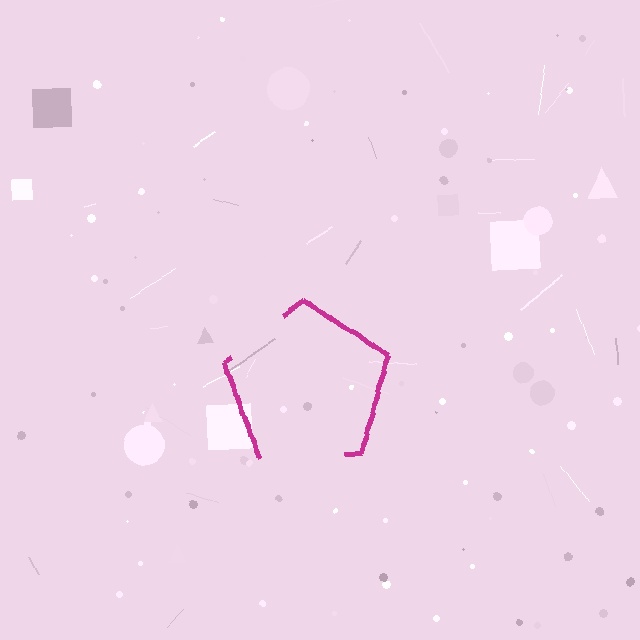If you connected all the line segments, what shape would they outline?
They would outline a pentagon.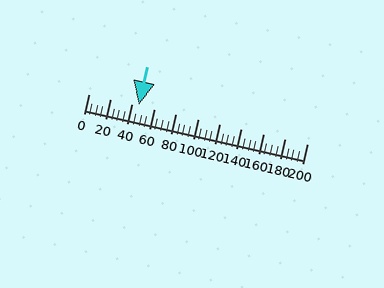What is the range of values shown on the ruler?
The ruler shows values from 0 to 200.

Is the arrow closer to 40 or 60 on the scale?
The arrow is closer to 40.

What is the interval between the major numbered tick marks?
The major tick marks are spaced 20 units apart.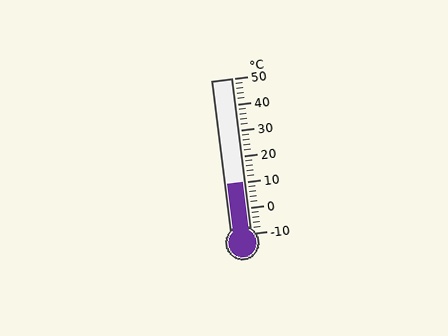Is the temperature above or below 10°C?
The temperature is at 10°C.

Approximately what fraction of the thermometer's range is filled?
The thermometer is filled to approximately 35% of its range.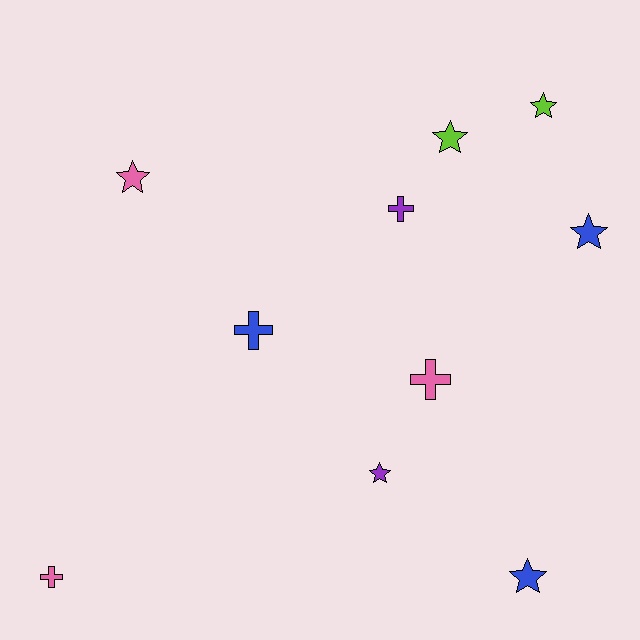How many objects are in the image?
There are 10 objects.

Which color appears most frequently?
Pink, with 3 objects.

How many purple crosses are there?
There is 1 purple cross.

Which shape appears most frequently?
Star, with 6 objects.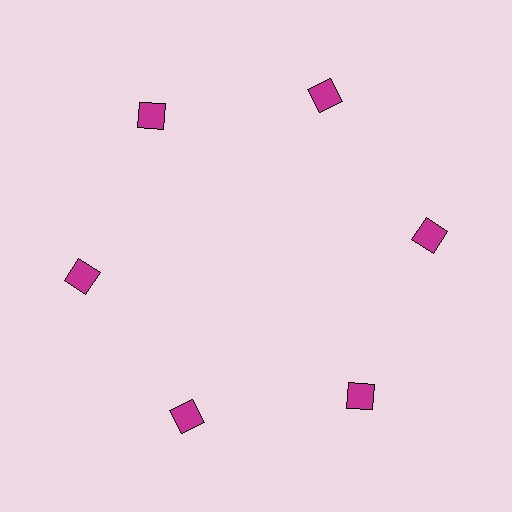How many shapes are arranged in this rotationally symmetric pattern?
There are 6 shapes, arranged in 6 groups of 1.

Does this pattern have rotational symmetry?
Yes, this pattern has 6-fold rotational symmetry. It looks the same after rotating 60 degrees around the center.